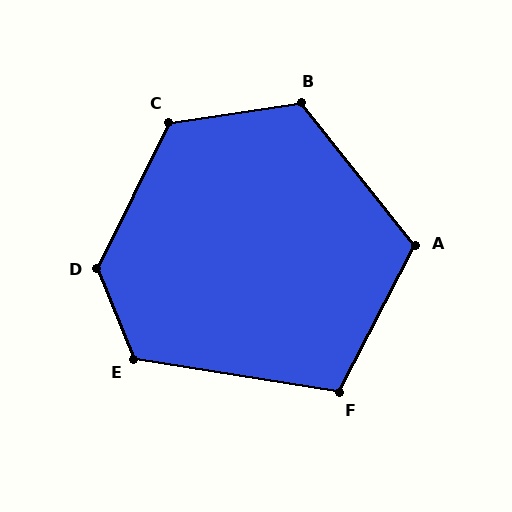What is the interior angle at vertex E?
Approximately 122 degrees (obtuse).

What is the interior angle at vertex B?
Approximately 120 degrees (obtuse).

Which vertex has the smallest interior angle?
F, at approximately 108 degrees.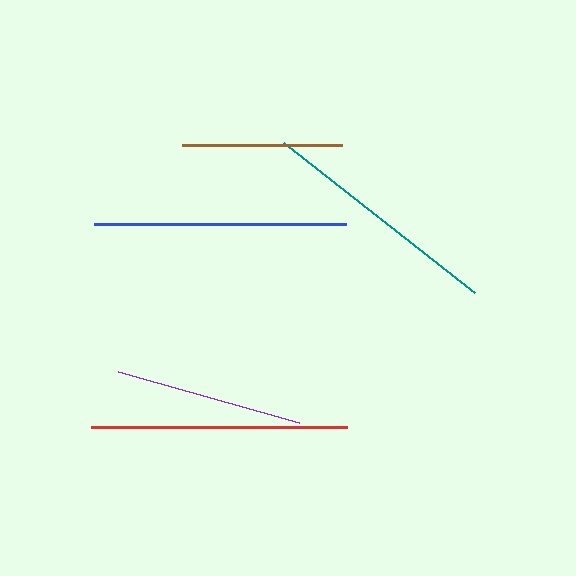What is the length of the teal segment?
The teal segment is approximately 243 pixels long.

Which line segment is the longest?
The red line is the longest at approximately 256 pixels.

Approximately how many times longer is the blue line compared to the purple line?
The blue line is approximately 1.3 times the length of the purple line.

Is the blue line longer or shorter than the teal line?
The blue line is longer than the teal line.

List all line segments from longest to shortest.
From longest to shortest: red, blue, teal, purple, brown.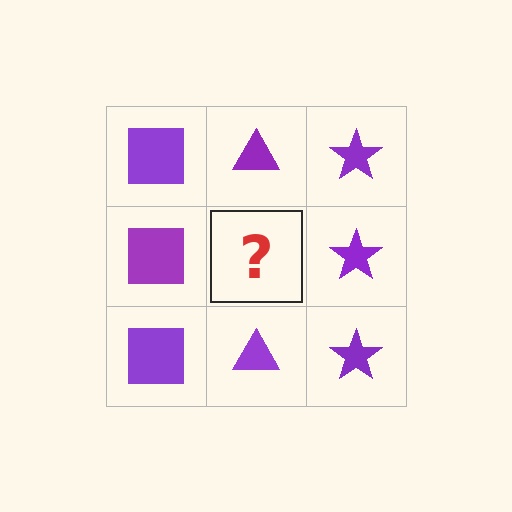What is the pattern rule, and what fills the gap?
The rule is that each column has a consistent shape. The gap should be filled with a purple triangle.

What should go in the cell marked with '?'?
The missing cell should contain a purple triangle.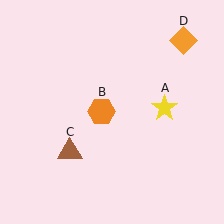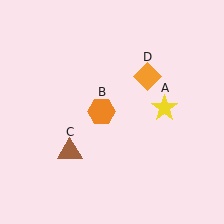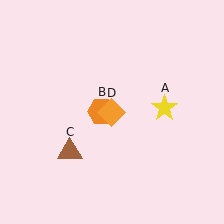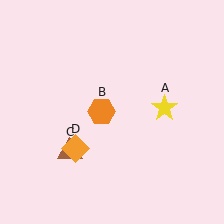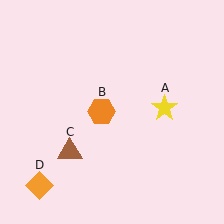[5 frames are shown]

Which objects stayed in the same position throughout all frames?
Yellow star (object A) and orange hexagon (object B) and brown triangle (object C) remained stationary.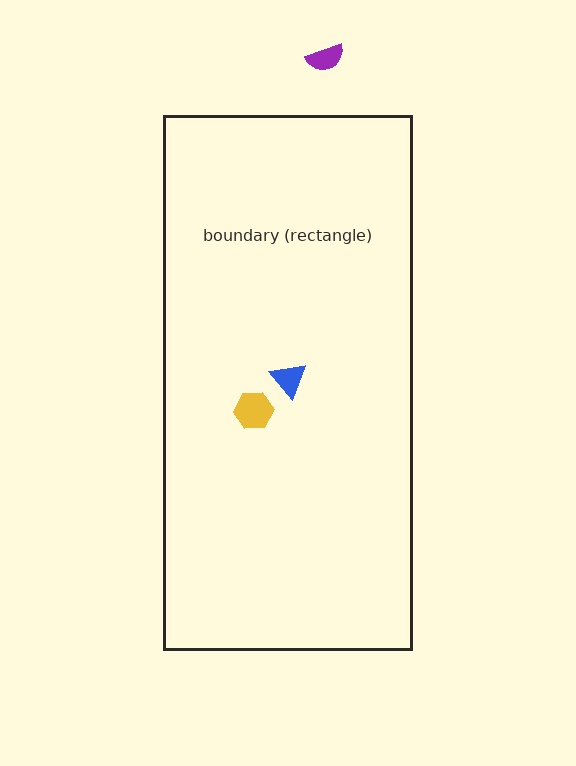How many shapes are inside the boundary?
2 inside, 1 outside.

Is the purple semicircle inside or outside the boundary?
Outside.